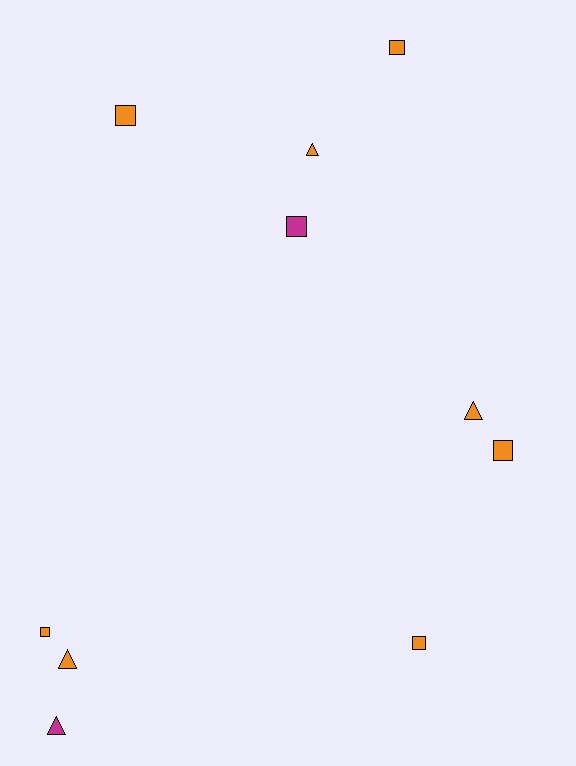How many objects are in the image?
There are 10 objects.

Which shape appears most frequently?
Square, with 6 objects.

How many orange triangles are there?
There are 3 orange triangles.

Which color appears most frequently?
Orange, with 8 objects.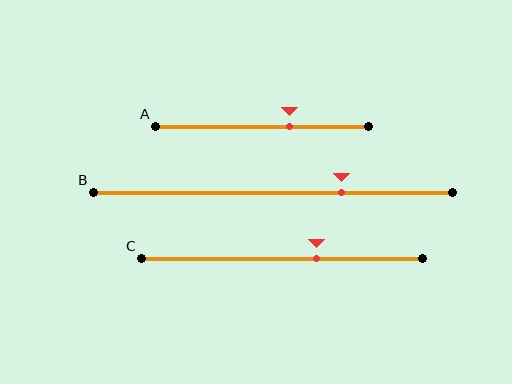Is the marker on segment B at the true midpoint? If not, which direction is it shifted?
No, the marker on segment B is shifted to the right by about 19% of the segment length.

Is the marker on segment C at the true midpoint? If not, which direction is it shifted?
No, the marker on segment C is shifted to the right by about 12% of the segment length.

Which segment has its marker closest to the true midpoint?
Segment C has its marker closest to the true midpoint.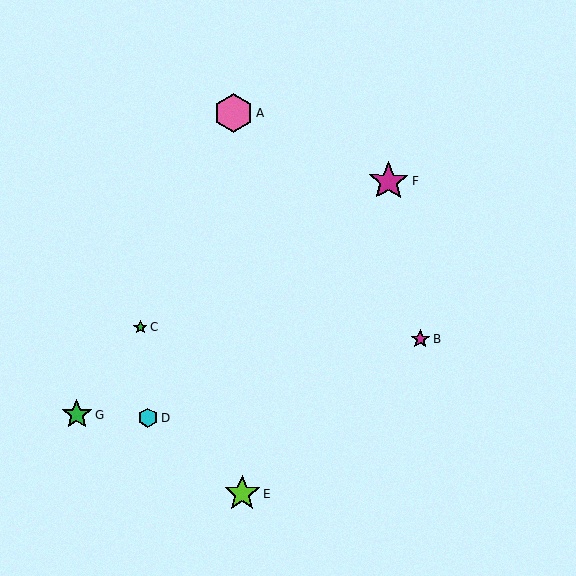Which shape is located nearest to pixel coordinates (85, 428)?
The green star (labeled G) at (77, 414) is nearest to that location.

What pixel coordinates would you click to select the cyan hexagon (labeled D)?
Click at (148, 418) to select the cyan hexagon D.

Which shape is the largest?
The magenta star (labeled F) is the largest.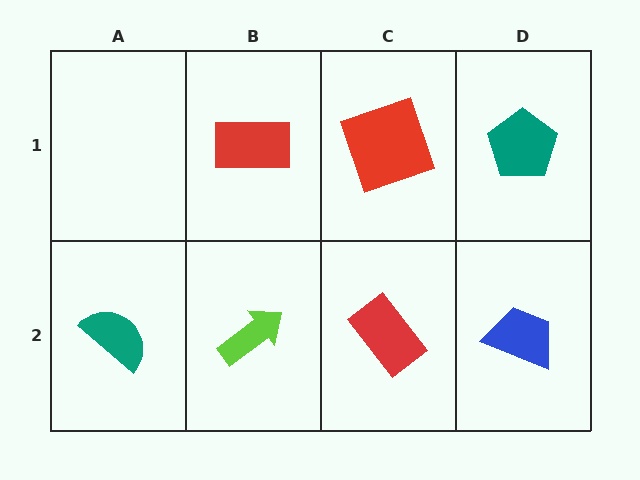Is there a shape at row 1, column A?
No, that cell is empty.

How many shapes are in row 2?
4 shapes.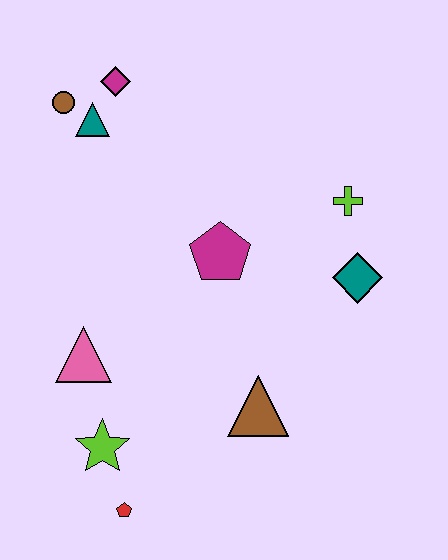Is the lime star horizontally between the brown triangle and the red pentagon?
No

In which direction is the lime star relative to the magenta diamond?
The lime star is below the magenta diamond.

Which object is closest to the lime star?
The red pentagon is closest to the lime star.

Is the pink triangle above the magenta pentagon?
No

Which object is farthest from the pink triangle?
The lime cross is farthest from the pink triangle.